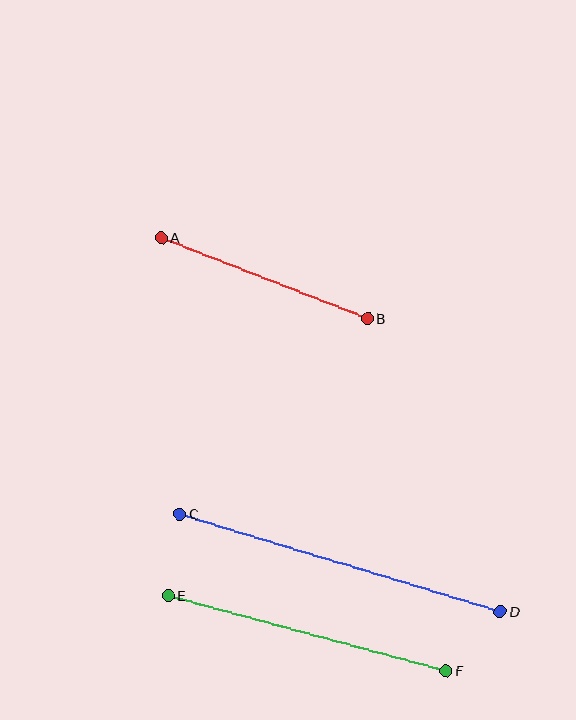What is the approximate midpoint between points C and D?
The midpoint is at approximately (340, 563) pixels.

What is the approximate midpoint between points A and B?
The midpoint is at approximately (264, 278) pixels.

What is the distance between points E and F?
The distance is approximately 288 pixels.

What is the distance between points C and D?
The distance is approximately 335 pixels.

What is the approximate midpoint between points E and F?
The midpoint is at approximately (307, 633) pixels.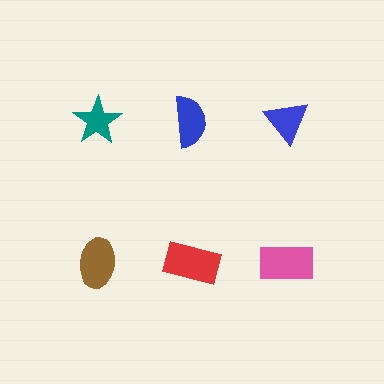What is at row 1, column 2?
A blue semicircle.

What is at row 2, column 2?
A red rectangle.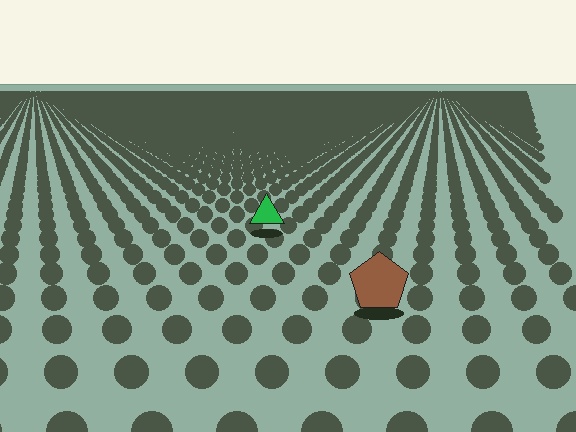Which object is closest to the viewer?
The brown pentagon is closest. The texture marks near it are larger and more spread out.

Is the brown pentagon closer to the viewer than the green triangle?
Yes. The brown pentagon is closer — you can tell from the texture gradient: the ground texture is coarser near it.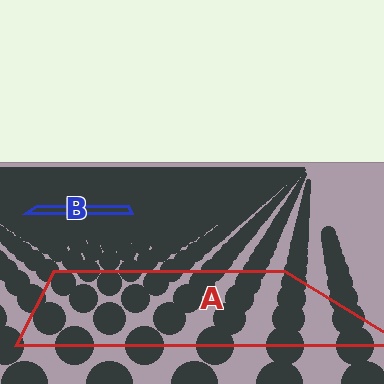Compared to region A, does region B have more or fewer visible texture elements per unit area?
Region B has more texture elements per unit area — they are packed more densely because it is farther away.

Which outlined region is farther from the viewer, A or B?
Region B is farther from the viewer — the texture elements inside it appear smaller and more densely packed.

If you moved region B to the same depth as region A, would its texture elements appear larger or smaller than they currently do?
They would appear larger. At a closer depth, the same texture elements are projected at a bigger on-screen size.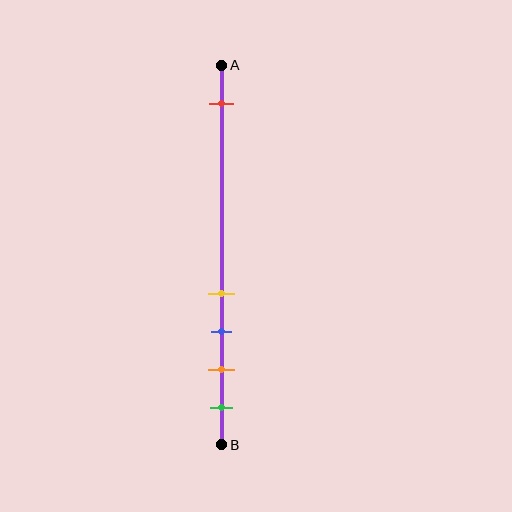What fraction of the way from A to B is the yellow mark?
The yellow mark is approximately 60% (0.6) of the way from A to B.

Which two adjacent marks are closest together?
The yellow and blue marks are the closest adjacent pair.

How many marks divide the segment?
There are 5 marks dividing the segment.